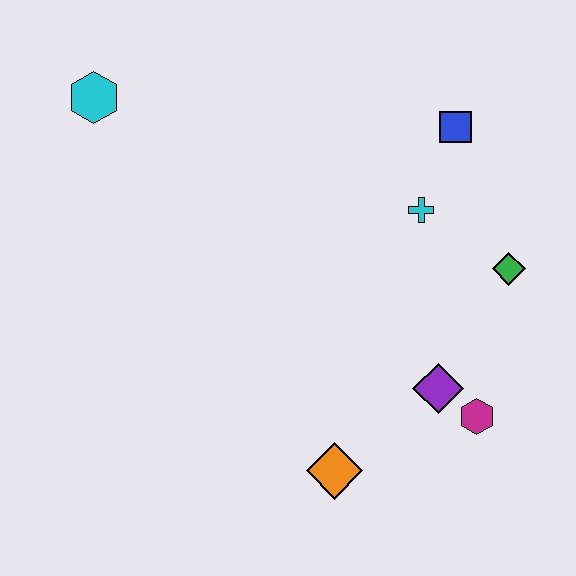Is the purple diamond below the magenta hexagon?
No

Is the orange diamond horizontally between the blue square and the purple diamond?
No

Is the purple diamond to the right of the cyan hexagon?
Yes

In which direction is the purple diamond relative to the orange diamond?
The purple diamond is to the right of the orange diamond.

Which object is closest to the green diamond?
The cyan cross is closest to the green diamond.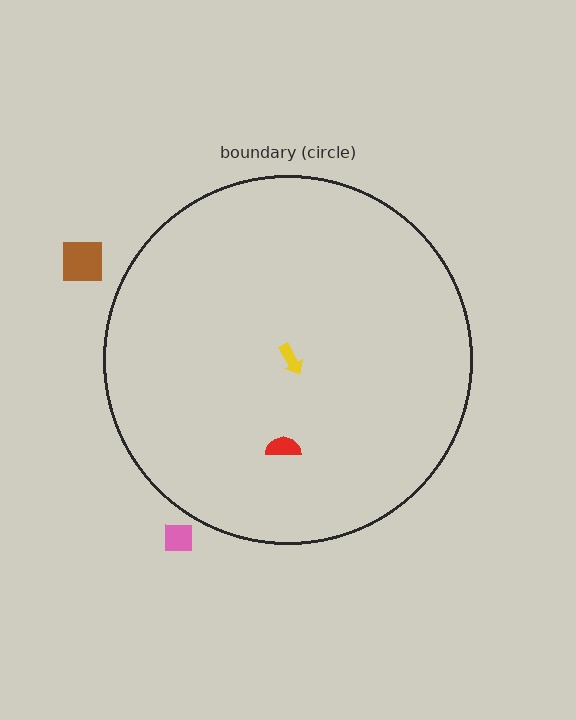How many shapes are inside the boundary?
2 inside, 2 outside.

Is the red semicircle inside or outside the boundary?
Inside.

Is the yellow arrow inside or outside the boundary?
Inside.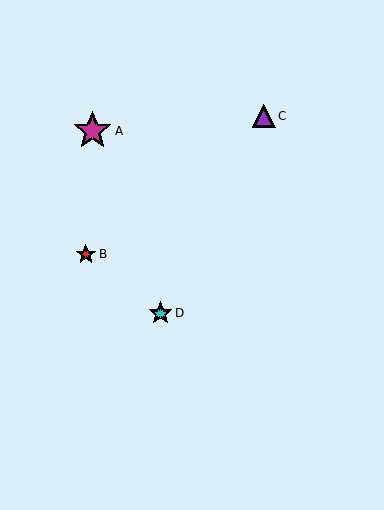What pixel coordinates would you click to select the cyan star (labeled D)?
Click at (161, 313) to select the cyan star D.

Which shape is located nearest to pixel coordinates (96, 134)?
The magenta star (labeled A) at (92, 131) is nearest to that location.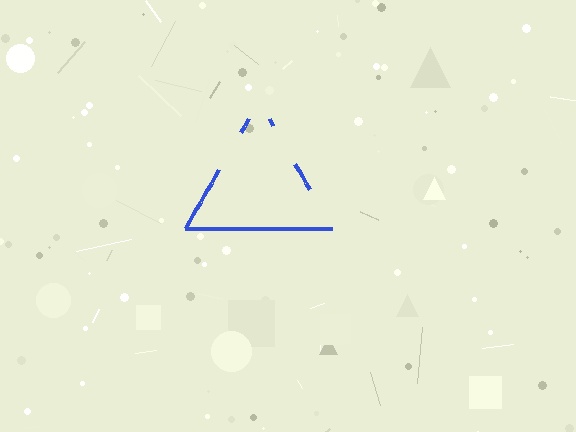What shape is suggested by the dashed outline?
The dashed outline suggests a triangle.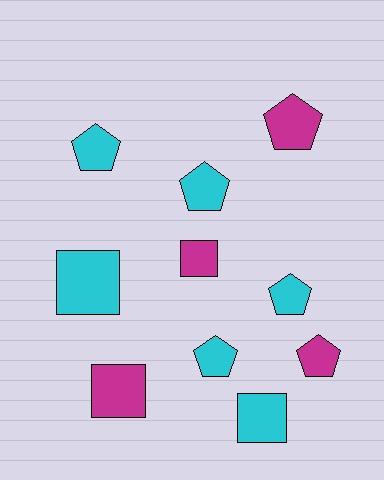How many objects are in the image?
There are 10 objects.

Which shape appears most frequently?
Pentagon, with 6 objects.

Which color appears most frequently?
Cyan, with 6 objects.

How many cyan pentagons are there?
There are 4 cyan pentagons.